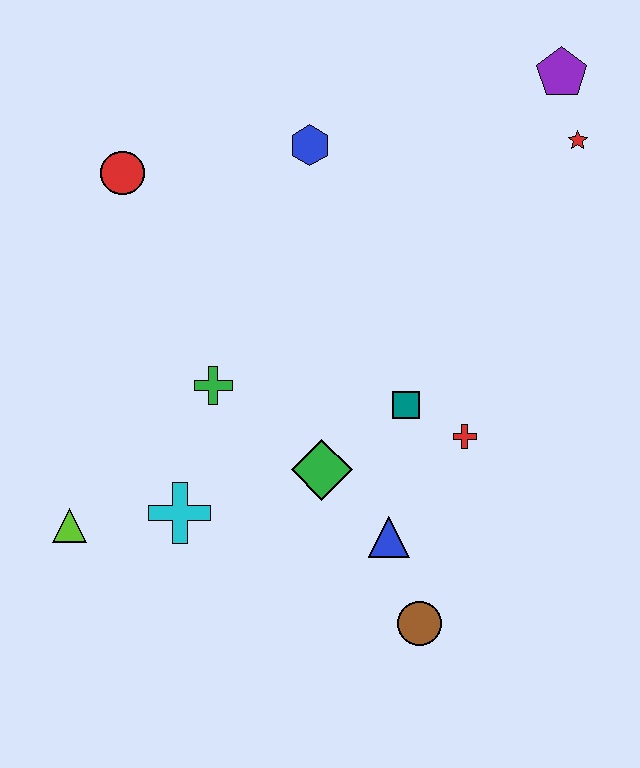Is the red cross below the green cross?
Yes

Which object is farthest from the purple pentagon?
The lime triangle is farthest from the purple pentagon.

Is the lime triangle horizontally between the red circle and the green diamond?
No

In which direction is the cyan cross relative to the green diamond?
The cyan cross is to the left of the green diamond.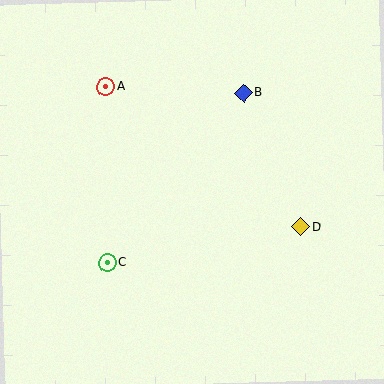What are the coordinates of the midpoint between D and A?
The midpoint between D and A is at (203, 157).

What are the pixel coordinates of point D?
Point D is at (301, 227).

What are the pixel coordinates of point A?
Point A is at (106, 87).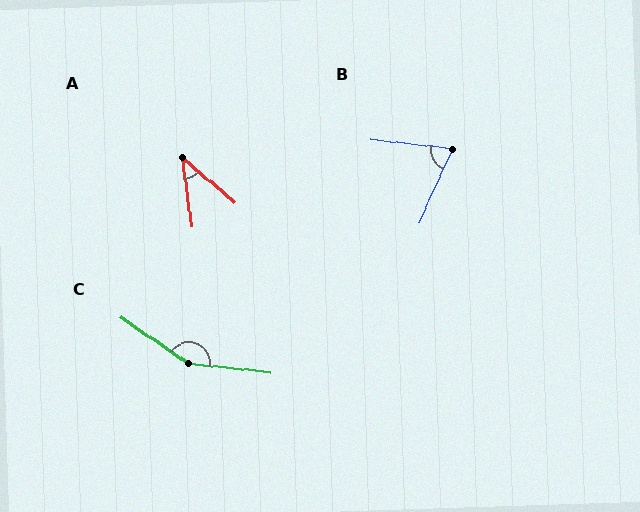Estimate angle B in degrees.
Approximately 72 degrees.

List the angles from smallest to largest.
A (41°), B (72°), C (152°).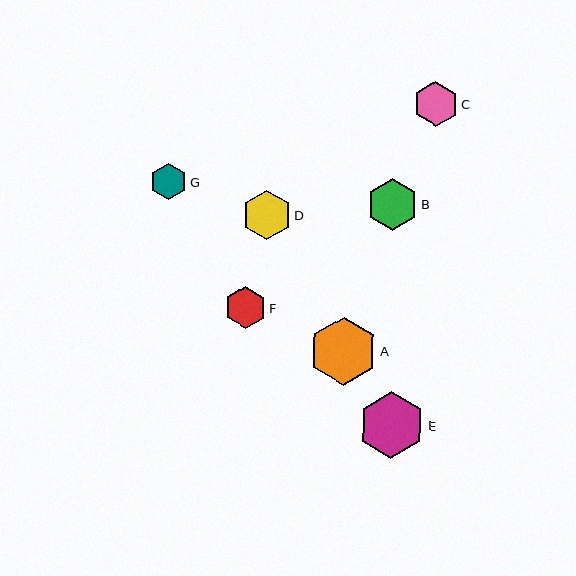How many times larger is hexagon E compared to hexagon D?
Hexagon E is approximately 1.4 times the size of hexagon D.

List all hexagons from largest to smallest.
From largest to smallest: A, E, B, D, C, F, G.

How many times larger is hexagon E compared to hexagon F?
Hexagon E is approximately 1.6 times the size of hexagon F.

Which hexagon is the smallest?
Hexagon G is the smallest with a size of approximately 36 pixels.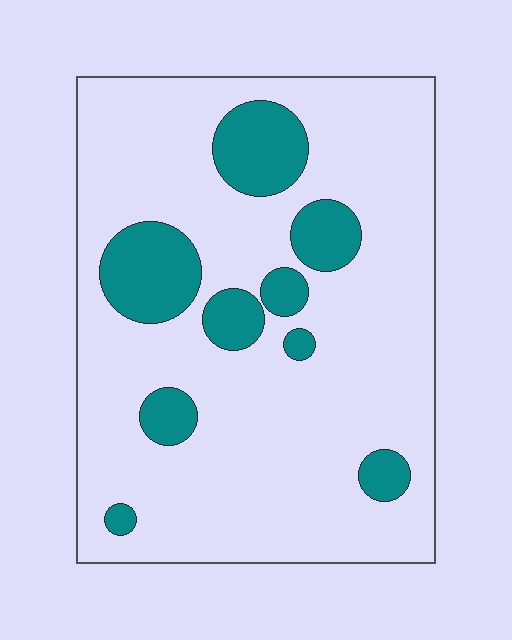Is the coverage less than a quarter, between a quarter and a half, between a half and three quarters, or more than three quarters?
Less than a quarter.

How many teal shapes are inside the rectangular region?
9.